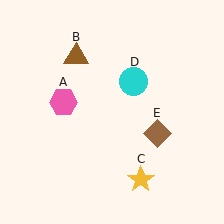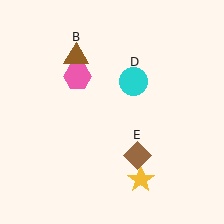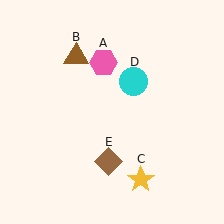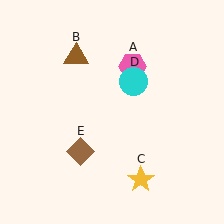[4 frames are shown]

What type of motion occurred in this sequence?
The pink hexagon (object A), brown diamond (object E) rotated clockwise around the center of the scene.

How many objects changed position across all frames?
2 objects changed position: pink hexagon (object A), brown diamond (object E).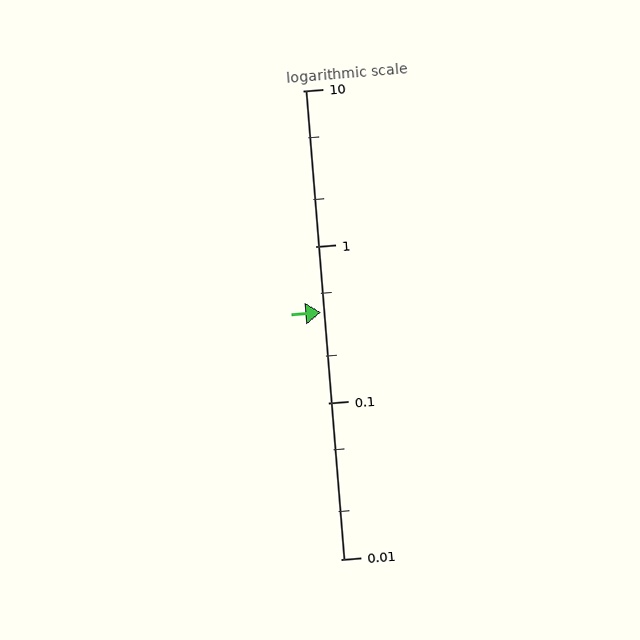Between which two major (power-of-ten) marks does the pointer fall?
The pointer is between 0.1 and 1.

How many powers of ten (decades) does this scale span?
The scale spans 3 decades, from 0.01 to 10.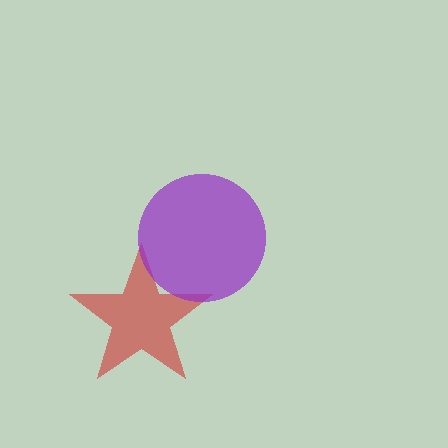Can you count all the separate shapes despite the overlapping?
Yes, there are 2 separate shapes.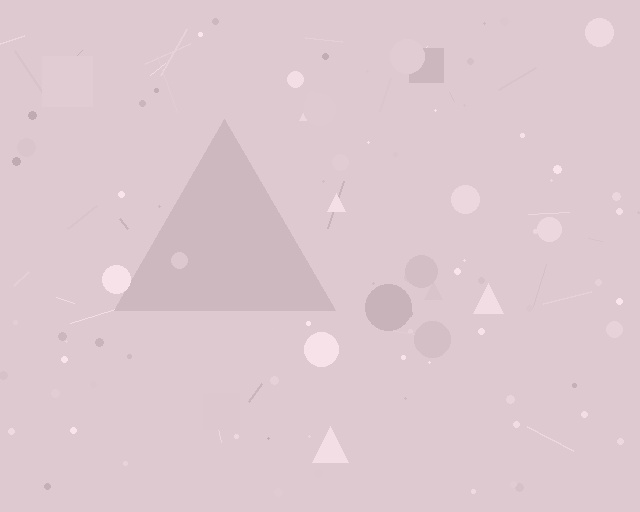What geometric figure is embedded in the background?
A triangle is embedded in the background.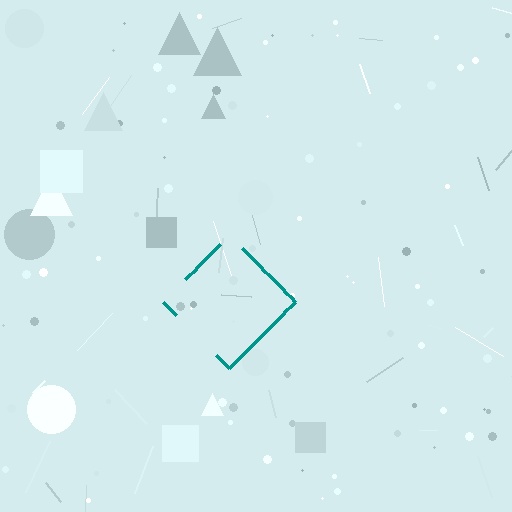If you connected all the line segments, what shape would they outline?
They would outline a diamond.